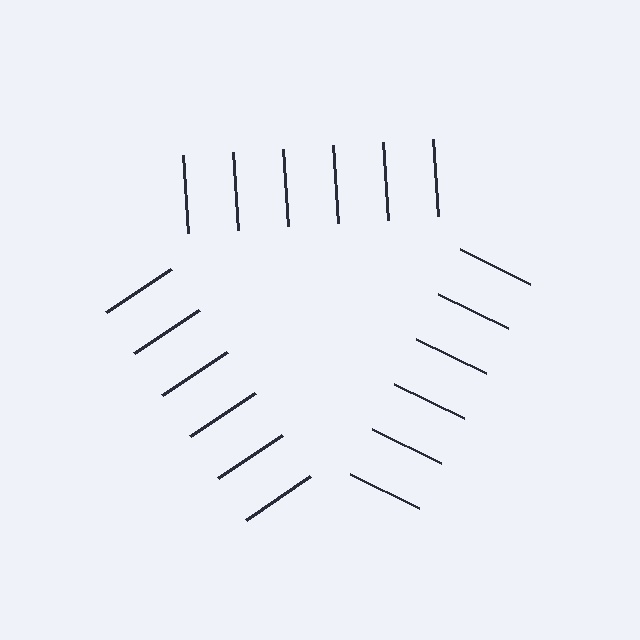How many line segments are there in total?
18 — 6 along each of the 3 edges.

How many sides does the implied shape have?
3 sides — the line-ends trace a triangle.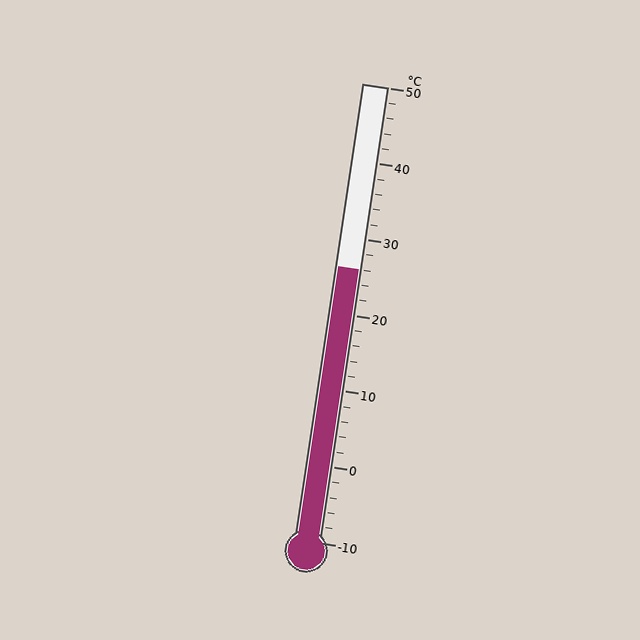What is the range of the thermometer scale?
The thermometer scale ranges from -10°C to 50°C.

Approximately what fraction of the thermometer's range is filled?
The thermometer is filled to approximately 60% of its range.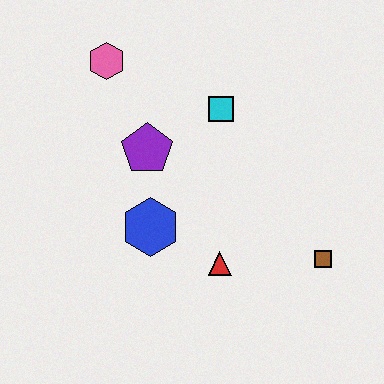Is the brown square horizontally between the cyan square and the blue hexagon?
No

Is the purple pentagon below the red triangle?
No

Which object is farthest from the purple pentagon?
The brown square is farthest from the purple pentagon.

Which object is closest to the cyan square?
The purple pentagon is closest to the cyan square.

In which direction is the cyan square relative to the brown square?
The cyan square is above the brown square.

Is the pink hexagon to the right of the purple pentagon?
No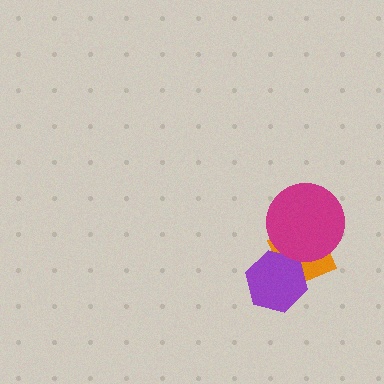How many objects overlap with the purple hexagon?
1 object overlaps with the purple hexagon.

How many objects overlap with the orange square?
2 objects overlap with the orange square.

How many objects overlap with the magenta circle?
1 object overlaps with the magenta circle.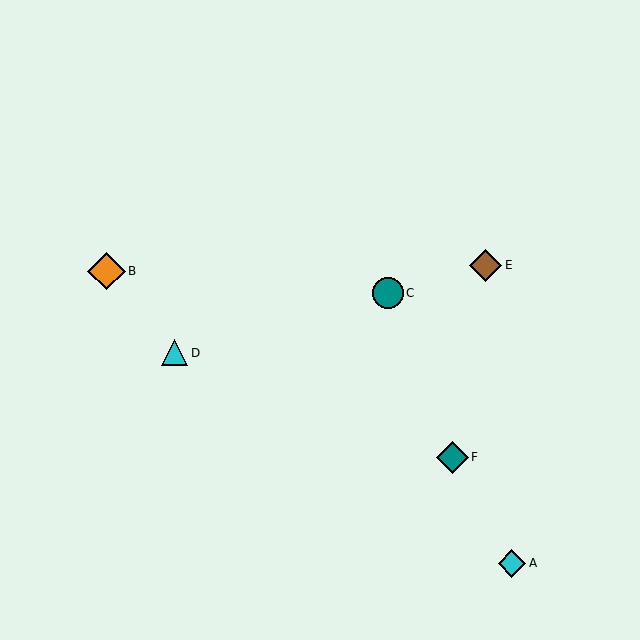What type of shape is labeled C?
Shape C is a teal circle.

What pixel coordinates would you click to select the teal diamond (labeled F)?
Click at (452, 457) to select the teal diamond F.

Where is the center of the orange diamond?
The center of the orange diamond is at (106, 271).